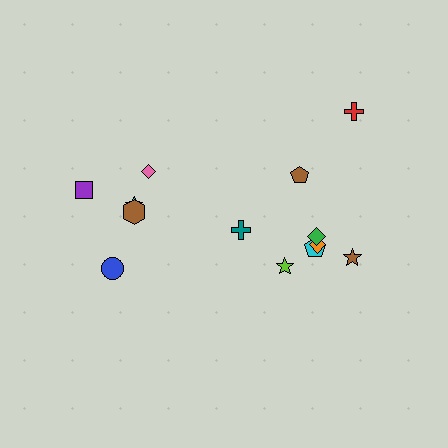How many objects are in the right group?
There are 8 objects.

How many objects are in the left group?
There are 5 objects.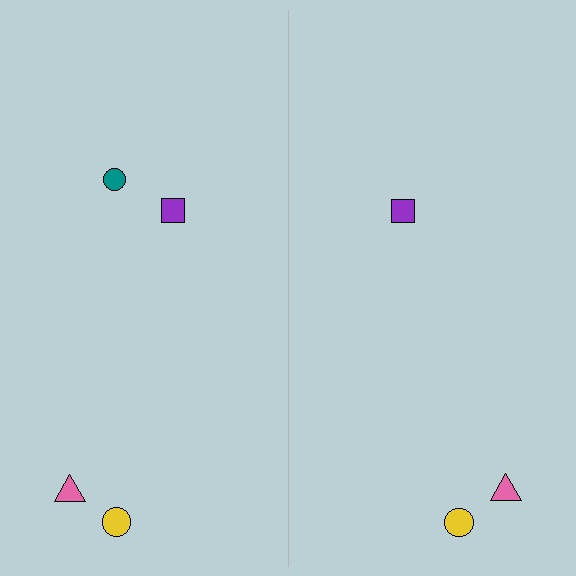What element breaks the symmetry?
A teal circle is missing from the right side.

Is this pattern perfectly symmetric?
No, the pattern is not perfectly symmetric. A teal circle is missing from the right side.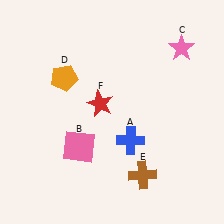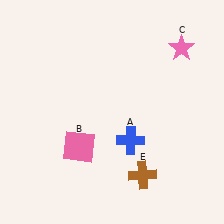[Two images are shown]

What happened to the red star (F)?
The red star (F) was removed in Image 2. It was in the top-left area of Image 1.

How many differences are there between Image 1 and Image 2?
There are 2 differences between the two images.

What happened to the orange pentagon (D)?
The orange pentagon (D) was removed in Image 2. It was in the top-left area of Image 1.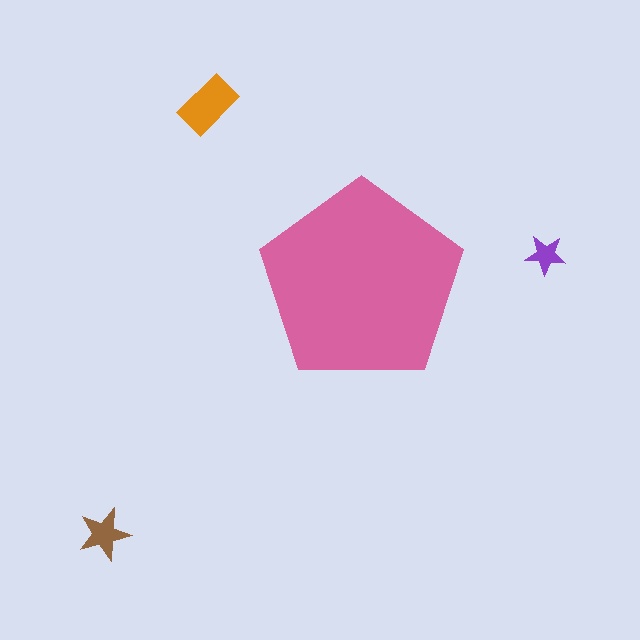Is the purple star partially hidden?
No, the purple star is fully visible.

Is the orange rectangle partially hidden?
No, the orange rectangle is fully visible.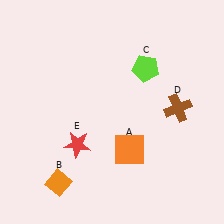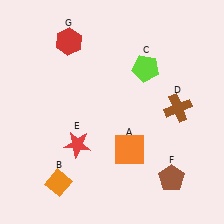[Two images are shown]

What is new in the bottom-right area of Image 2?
A brown pentagon (F) was added in the bottom-right area of Image 2.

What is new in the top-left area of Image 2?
A red hexagon (G) was added in the top-left area of Image 2.